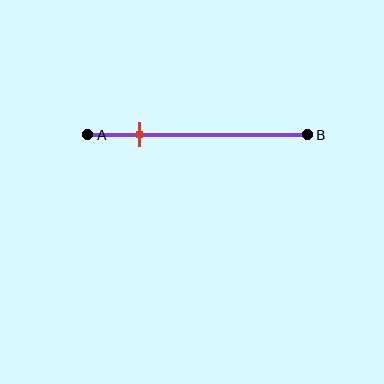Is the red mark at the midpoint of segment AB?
No, the mark is at about 25% from A, not at the 50% midpoint.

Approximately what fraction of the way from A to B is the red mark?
The red mark is approximately 25% of the way from A to B.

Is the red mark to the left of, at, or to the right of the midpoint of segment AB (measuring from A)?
The red mark is to the left of the midpoint of segment AB.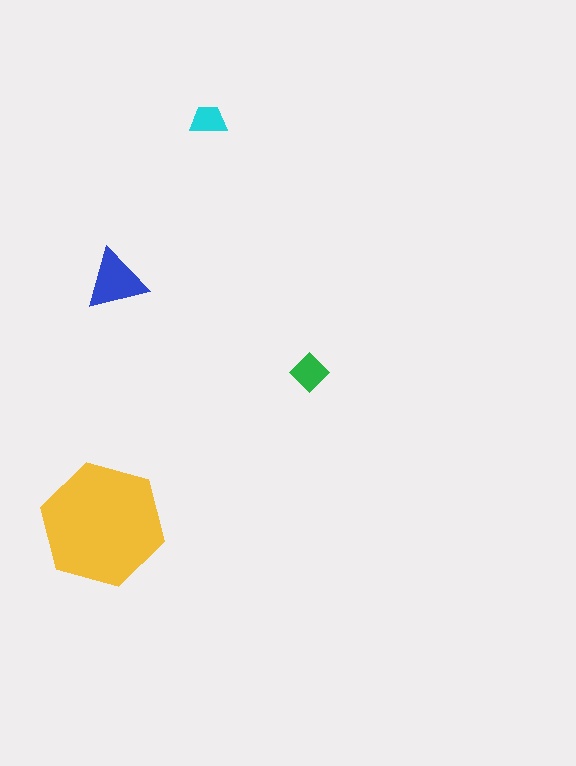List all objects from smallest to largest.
The cyan trapezoid, the green diamond, the blue triangle, the yellow hexagon.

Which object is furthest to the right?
The green diamond is rightmost.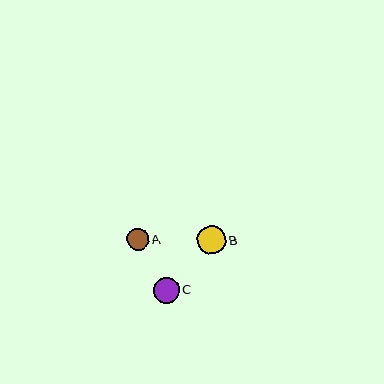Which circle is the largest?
Circle B is the largest with a size of approximately 28 pixels.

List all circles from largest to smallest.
From largest to smallest: B, C, A.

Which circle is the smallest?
Circle A is the smallest with a size of approximately 22 pixels.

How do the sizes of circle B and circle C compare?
Circle B and circle C are approximately the same size.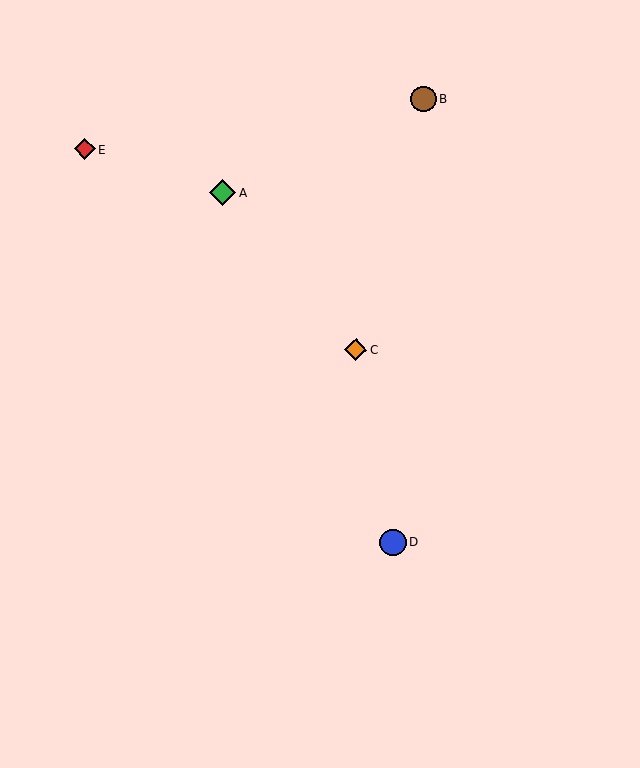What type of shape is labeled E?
Shape E is a red diamond.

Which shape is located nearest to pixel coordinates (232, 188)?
The green diamond (labeled A) at (223, 192) is nearest to that location.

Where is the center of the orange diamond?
The center of the orange diamond is at (356, 350).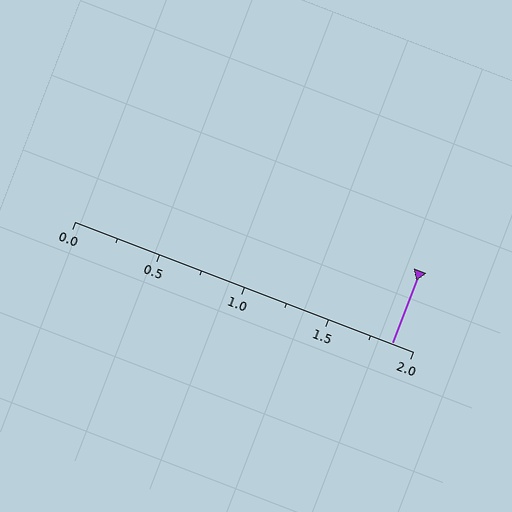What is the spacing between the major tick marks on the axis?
The major ticks are spaced 0.5 apart.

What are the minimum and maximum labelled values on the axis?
The axis runs from 0.0 to 2.0.